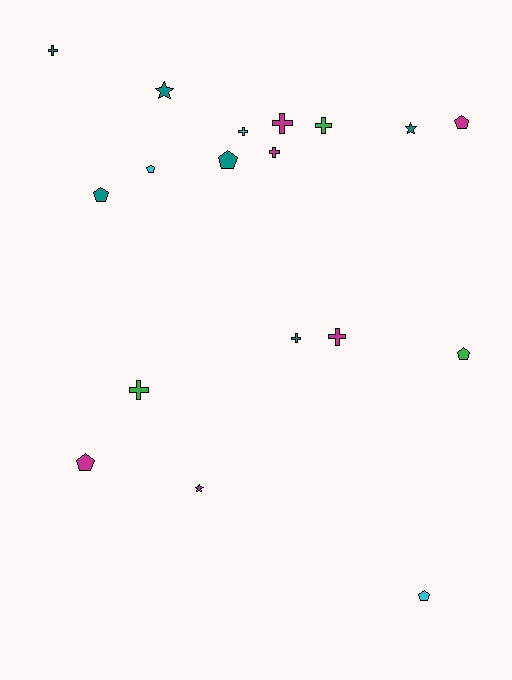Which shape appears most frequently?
Cross, with 8 objects.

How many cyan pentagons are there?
There are 2 cyan pentagons.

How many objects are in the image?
There are 18 objects.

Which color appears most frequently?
Magenta, with 6 objects.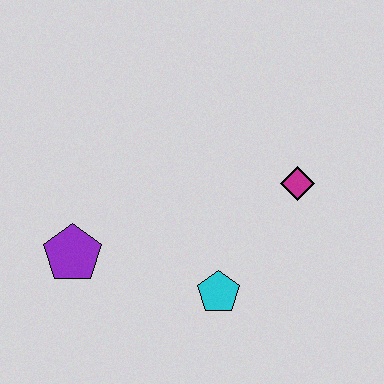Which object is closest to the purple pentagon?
The cyan pentagon is closest to the purple pentagon.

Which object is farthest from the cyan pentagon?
The purple pentagon is farthest from the cyan pentagon.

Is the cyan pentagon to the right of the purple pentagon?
Yes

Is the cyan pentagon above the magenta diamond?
No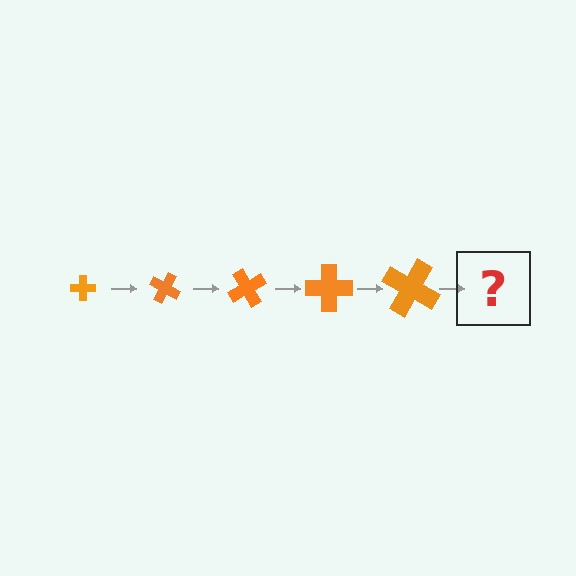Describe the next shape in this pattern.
It should be a cross, larger than the previous one and rotated 150 degrees from the start.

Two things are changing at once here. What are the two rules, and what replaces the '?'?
The two rules are that the cross grows larger each step and it rotates 30 degrees each step. The '?' should be a cross, larger than the previous one and rotated 150 degrees from the start.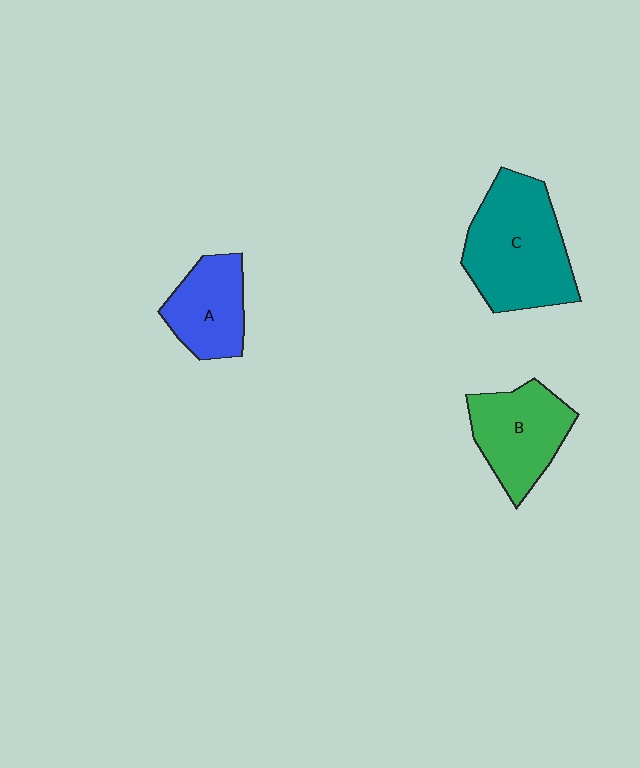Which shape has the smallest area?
Shape A (blue).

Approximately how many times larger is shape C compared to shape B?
Approximately 1.4 times.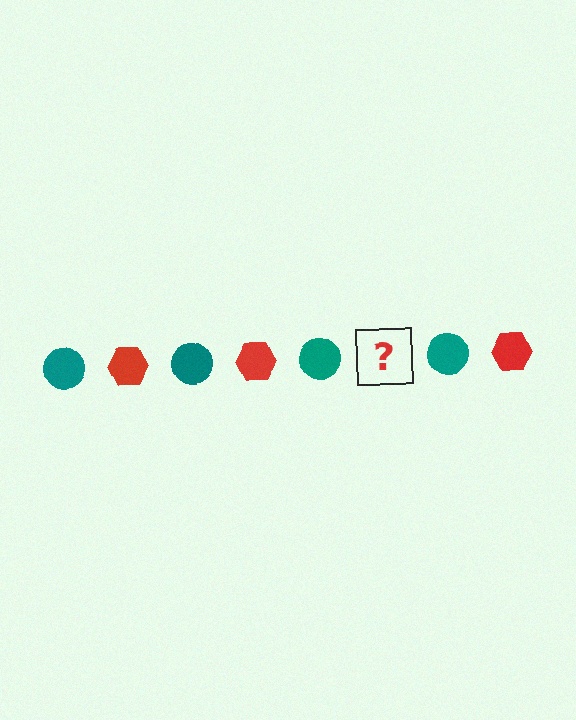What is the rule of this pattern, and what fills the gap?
The rule is that the pattern alternates between teal circle and red hexagon. The gap should be filled with a red hexagon.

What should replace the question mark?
The question mark should be replaced with a red hexagon.